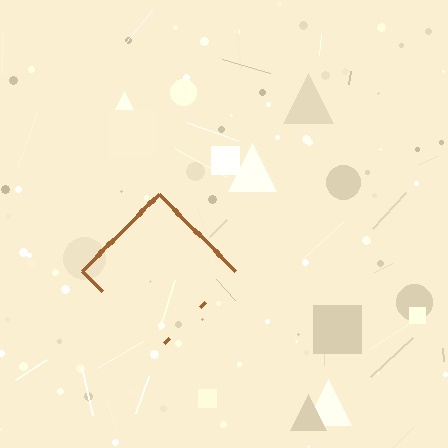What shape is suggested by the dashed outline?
The dashed outline suggests a diamond.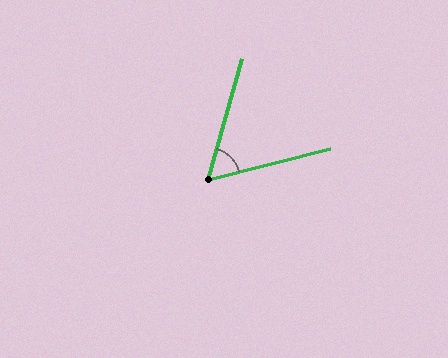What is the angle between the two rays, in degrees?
Approximately 60 degrees.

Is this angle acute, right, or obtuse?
It is acute.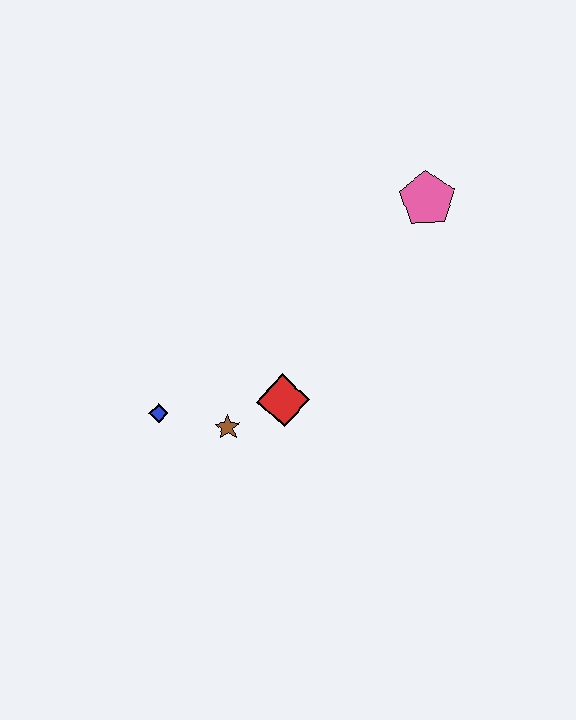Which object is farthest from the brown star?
The pink pentagon is farthest from the brown star.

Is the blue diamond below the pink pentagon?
Yes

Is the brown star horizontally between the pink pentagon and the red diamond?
No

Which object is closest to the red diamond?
The brown star is closest to the red diamond.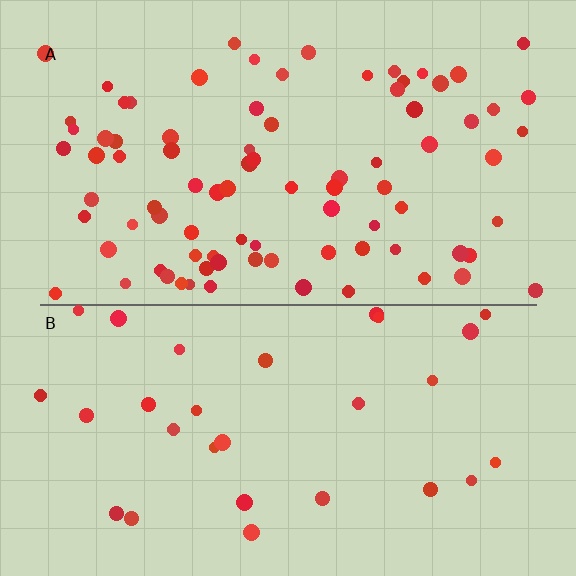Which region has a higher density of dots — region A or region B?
A (the top).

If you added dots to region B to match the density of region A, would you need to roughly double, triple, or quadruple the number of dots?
Approximately triple.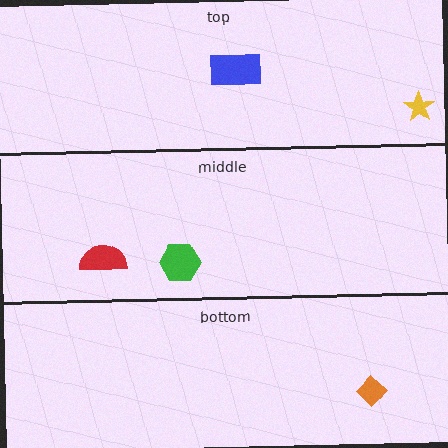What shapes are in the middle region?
The red semicircle, the green hexagon.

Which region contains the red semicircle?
The middle region.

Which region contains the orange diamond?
The bottom region.